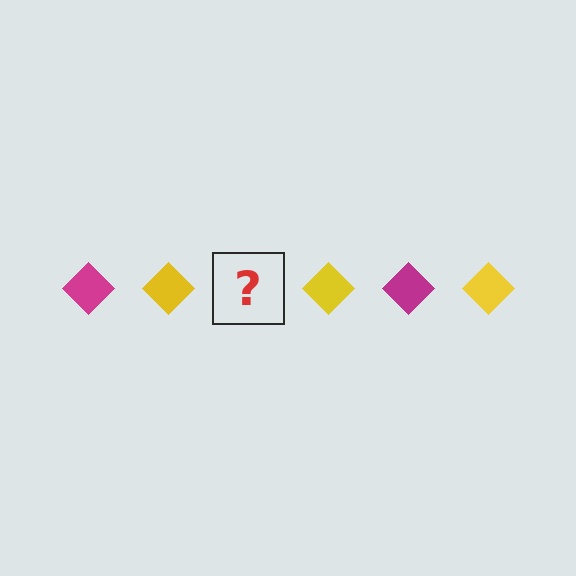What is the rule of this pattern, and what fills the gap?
The rule is that the pattern cycles through magenta, yellow diamonds. The gap should be filled with a magenta diamond.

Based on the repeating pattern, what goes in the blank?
The blank should be a magenta diamond.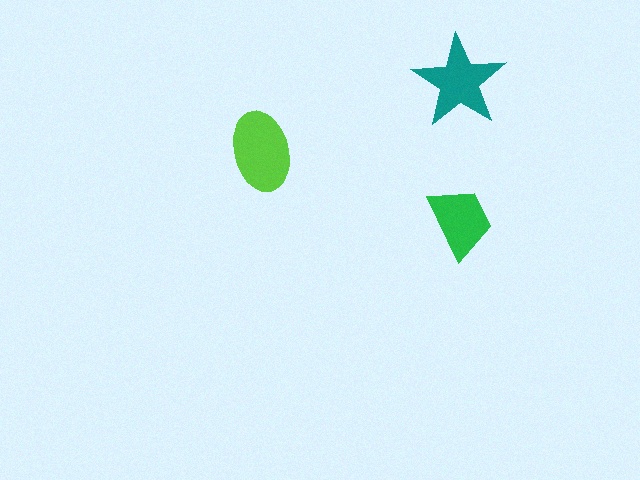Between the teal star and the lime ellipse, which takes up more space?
The lime ellipse.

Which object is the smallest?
The green trapezoid.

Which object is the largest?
The lime ellipse.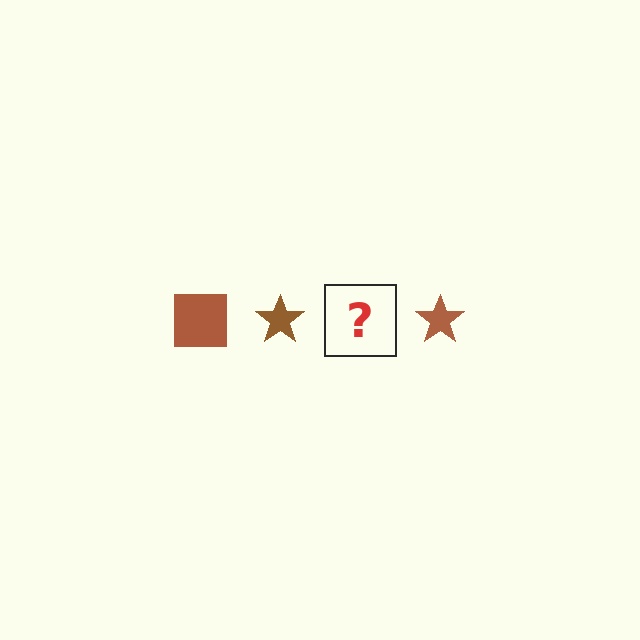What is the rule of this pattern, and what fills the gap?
The rule is that the pattern cycles through square, star shapes in brown. The gap should be filled with a brown square.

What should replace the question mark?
The question mark should be replaced with a brown square.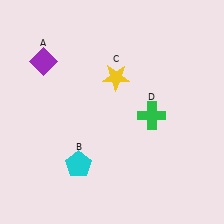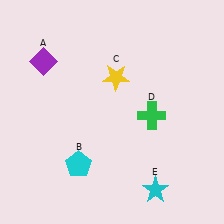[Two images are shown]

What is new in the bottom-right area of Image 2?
A cyan star (E) was added in the bottom-right area of Image 2.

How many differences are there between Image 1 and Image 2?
There is 1 difference between the two images.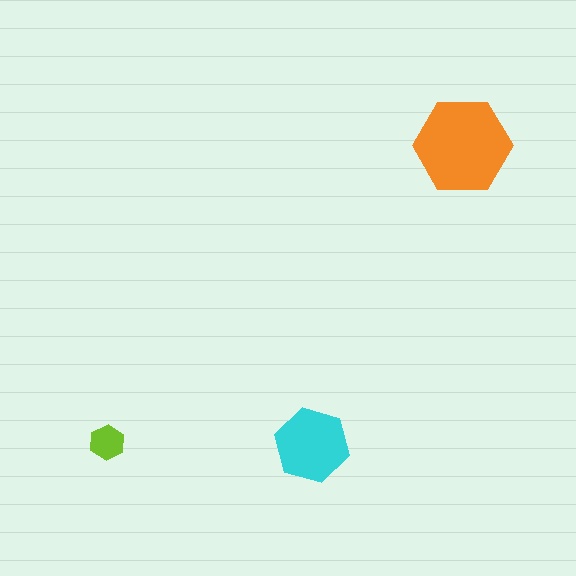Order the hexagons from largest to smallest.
the orange one, the cyan one, the lime one.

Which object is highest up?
The orange hexagon is topmost.